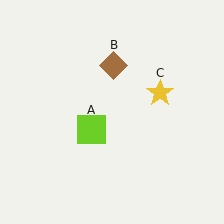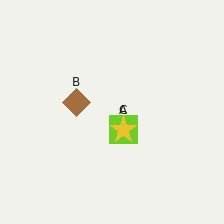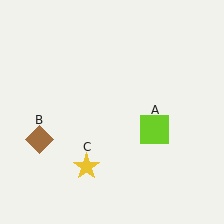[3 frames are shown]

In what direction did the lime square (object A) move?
The lime square (object A) moved right.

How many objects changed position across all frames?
3 objects changed position: lime square (object A), brown diamond (object B), yellow star (object C).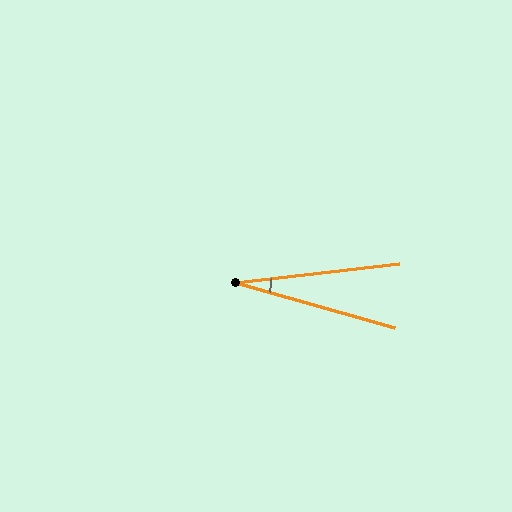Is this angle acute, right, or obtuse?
It is acute.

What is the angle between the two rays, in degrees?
Approximately 22 degrees.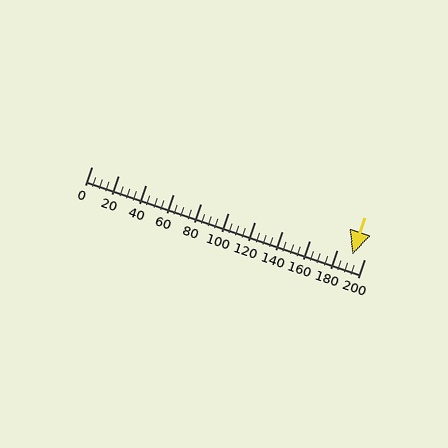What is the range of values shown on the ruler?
The ruler shows values from 0 to 200.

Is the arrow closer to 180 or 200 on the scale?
The arrow is closer to 200.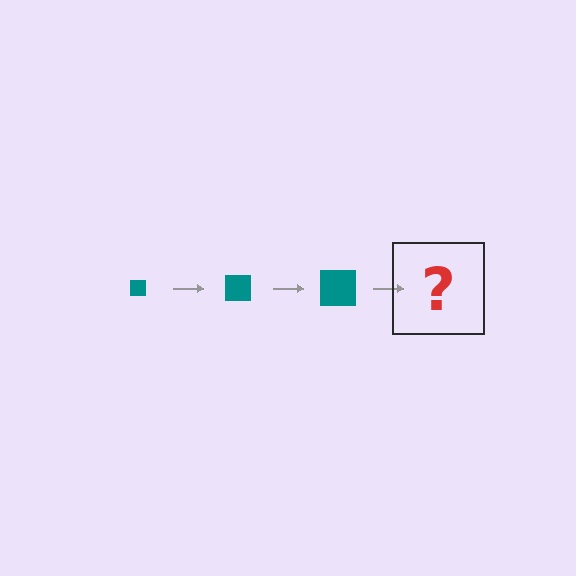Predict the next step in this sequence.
The next step is a teal square, larger than the previous one.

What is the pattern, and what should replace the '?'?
The pattern is that the square gets progressively larger each step. The '?' should be a teal square, larger than the previous one.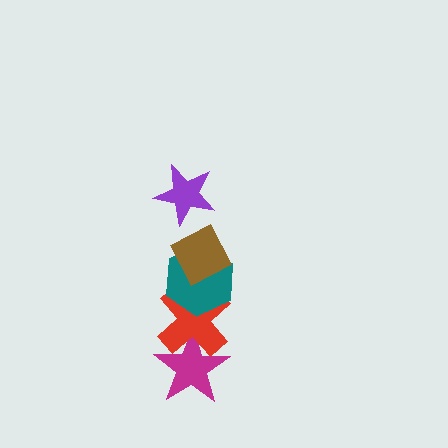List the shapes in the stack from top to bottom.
From top to bottom: the purple star, the brown diamond, the teal hexagon, the red cross, the magenta star.